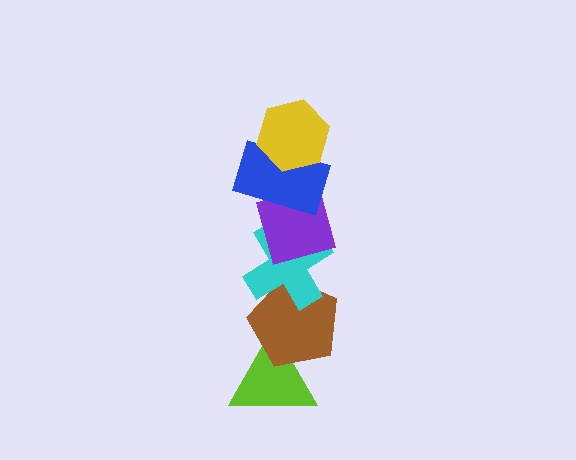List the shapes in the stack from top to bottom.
From top to bottom: the yellow hexagon, the blue rectangle, the purple diamond, the cyan cross, the brown pentagon, the lime triangle.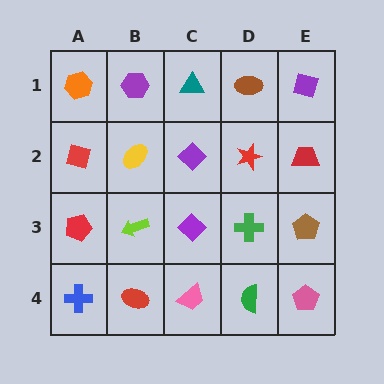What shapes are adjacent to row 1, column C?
A purple diamond (row 2, column C), a purple hexagon (row 1, column B), a brown ellipse (row 1, column D).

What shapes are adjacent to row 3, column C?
A purple diamond (row 2, column C), a pink trapezoid (row 4, column C), a lime arrow (row 3, column B), a green cross (row 3, column D).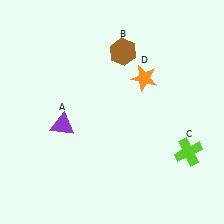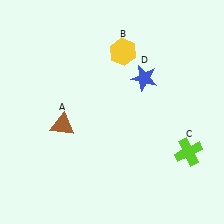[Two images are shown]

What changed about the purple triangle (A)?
In Image 1, A is purple. In Image 2, it changed to brown.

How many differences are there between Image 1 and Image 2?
There are 3 differences between the two images.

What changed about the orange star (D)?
In Image 1, D is orange. In Image 2, it changed to blue.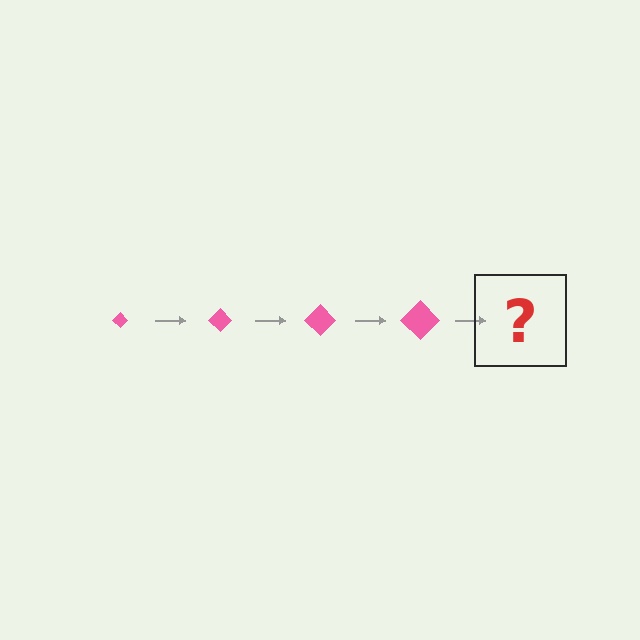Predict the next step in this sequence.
The next step is a pink diamond, larger than the previous one.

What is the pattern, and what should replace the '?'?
The pattern is that the diamond gets progressively larger each step. The '?' should be a pink diamond, larger than the previous one.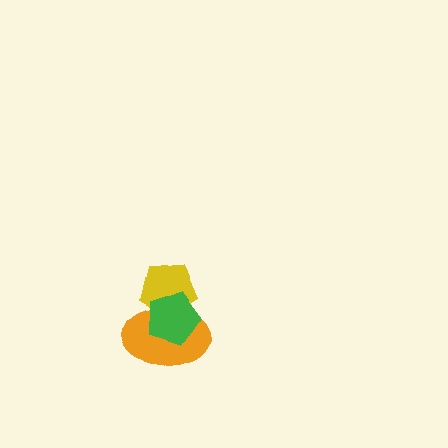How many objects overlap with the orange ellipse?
2 objects overlap with the orange ellipse.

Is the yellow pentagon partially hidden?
Yes, it is partially covered by another shape.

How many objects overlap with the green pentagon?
2 objects overlap with the green pentagon.